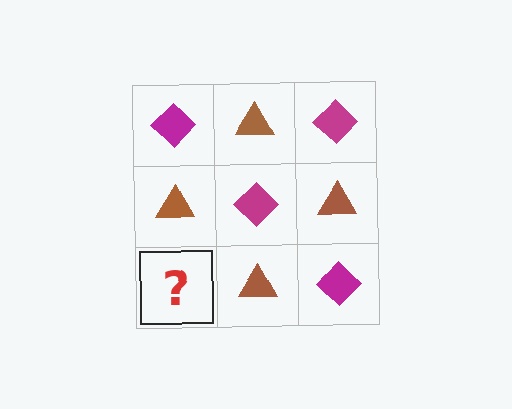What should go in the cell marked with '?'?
The missing cell should contain a magenta diamond.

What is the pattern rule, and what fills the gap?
The rule is that it alternates magenta diamond and brown triangle in a checkerboard pattern. The gap should be filled with a magenta diamond.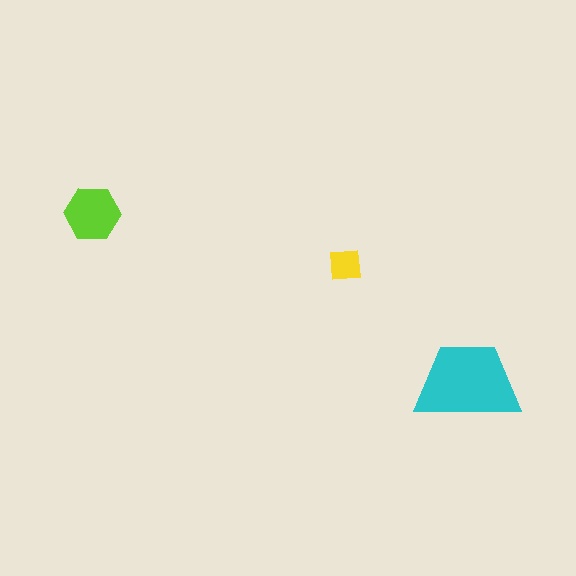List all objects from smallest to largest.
The yellow square, the lime hexagon, the cyan trapezoid.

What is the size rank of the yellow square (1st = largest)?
3rd.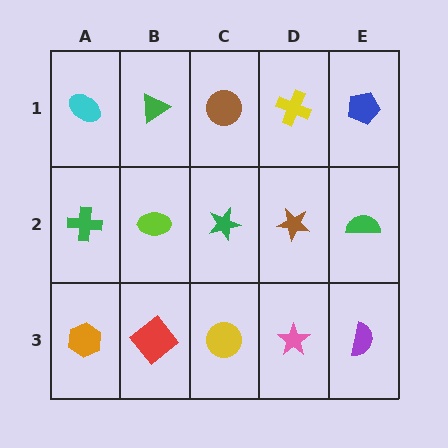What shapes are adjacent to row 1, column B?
A lime ellipse (row 2, column B), a cyan ellipse (row 1, column A), a brown circle (row 1, column C).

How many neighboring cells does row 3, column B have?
3.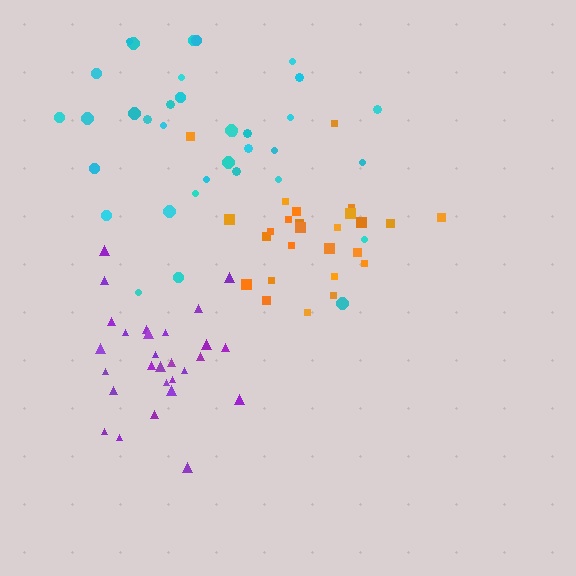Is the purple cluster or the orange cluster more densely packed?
Purple.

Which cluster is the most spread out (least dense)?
Cyan.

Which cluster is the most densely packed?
Purple.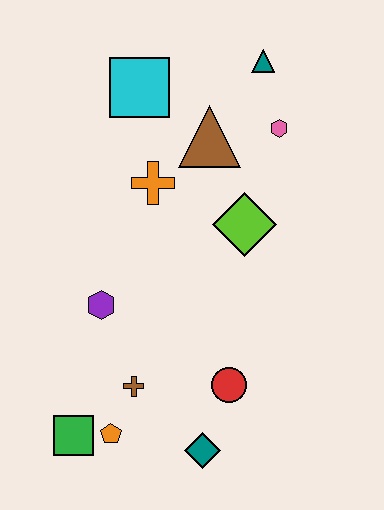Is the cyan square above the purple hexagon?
Yes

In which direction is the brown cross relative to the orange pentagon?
The brown cross is above the orange pentagon.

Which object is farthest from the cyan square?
The teal diamond is farthest from the cyan square.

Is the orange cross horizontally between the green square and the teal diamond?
Yes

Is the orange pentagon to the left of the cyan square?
Yes